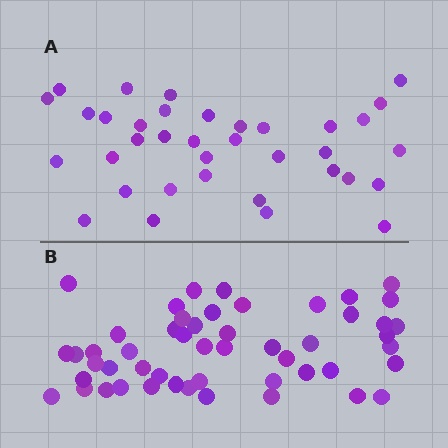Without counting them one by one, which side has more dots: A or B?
Region B (the bottom region) has more dots.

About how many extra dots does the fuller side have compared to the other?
Region B has approximately 15 more dots than region A.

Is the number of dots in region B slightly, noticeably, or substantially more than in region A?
Region B has noticeably more, but not dramatically so. The ratio is roughly 1.4 to 1.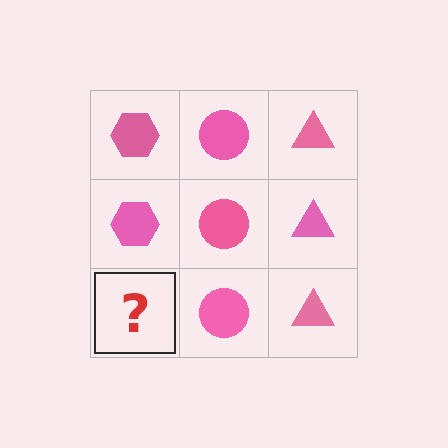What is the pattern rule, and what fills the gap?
The rule is that each column has a consistent shape. The gap should be filled with a pink hexagon.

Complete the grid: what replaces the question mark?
The question mark should be replaced with a pink hexagon.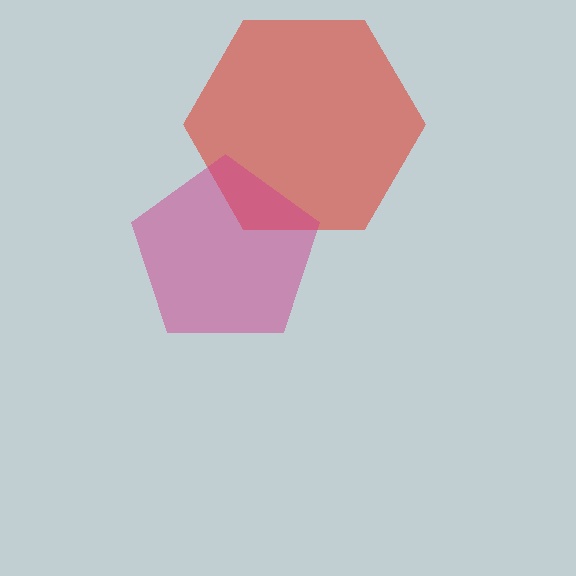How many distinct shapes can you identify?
There are 2 distinct shapes: a red hexagon, a magenta pentagon.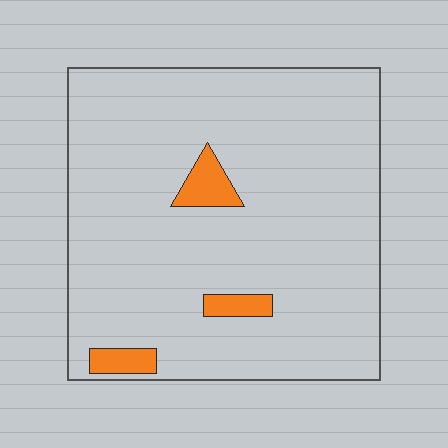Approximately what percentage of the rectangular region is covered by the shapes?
Approximately 5%.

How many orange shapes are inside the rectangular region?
3.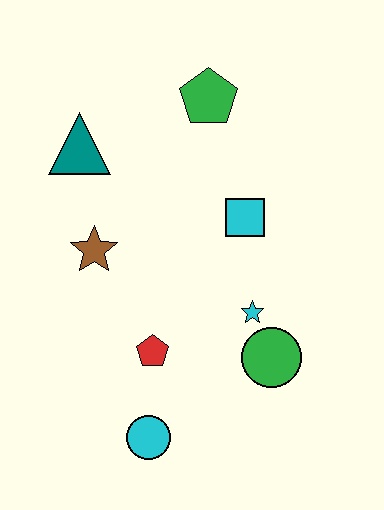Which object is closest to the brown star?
The teal triangle is closest to the brown star.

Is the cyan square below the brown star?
No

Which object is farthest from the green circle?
The teal triangle is farthest from the green circle.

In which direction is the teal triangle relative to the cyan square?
The teal triangle is to the left of the cyan square.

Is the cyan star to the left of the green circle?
Yes